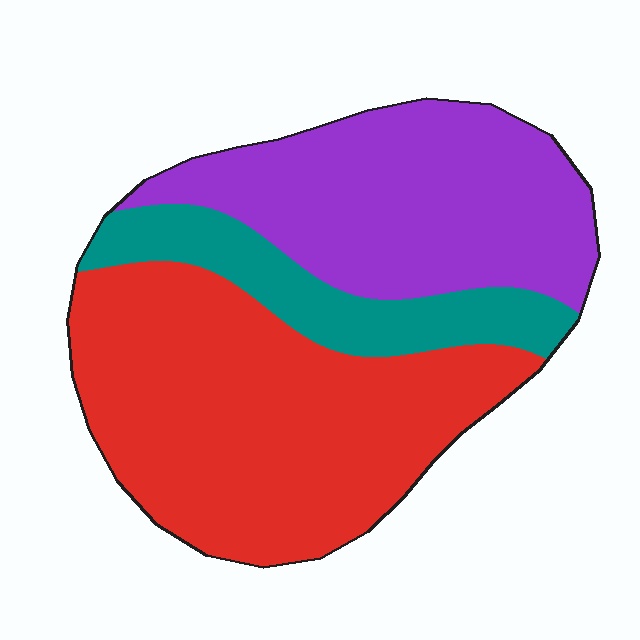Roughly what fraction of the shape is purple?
Purple takes up about one third (1/3) of the shape.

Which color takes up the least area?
Teal, at roughly 15%.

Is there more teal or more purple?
Purple.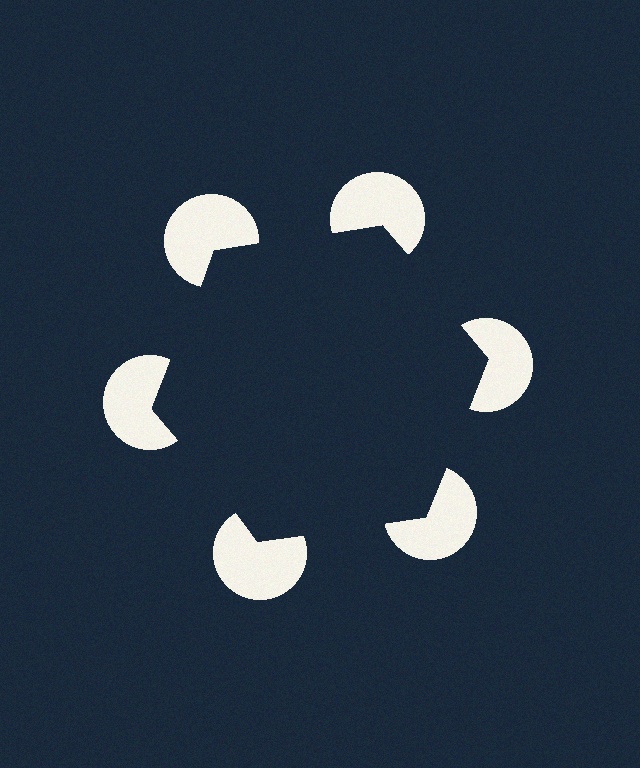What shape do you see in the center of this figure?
An illusory hexagon — its edges are inferred from the aligned wedge cuts in the pac-man discs, not physically drawn.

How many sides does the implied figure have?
6 sides.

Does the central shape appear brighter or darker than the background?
It typically appears slightly darker than the background, even though no actual brightness change is drawn.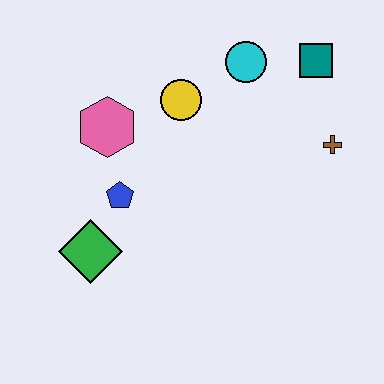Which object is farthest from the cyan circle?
The green diamond is farthest from the cyan circle.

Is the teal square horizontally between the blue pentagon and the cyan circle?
No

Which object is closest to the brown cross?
The teal square is closest to the brown cross.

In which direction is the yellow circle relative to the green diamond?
The yellow circle is above the green diamond.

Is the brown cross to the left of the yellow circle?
No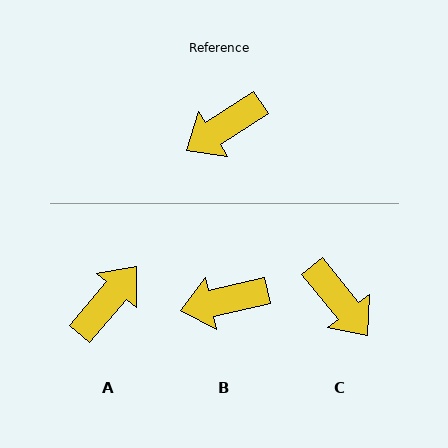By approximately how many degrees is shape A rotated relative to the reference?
Approximately 164 degrees clockwise.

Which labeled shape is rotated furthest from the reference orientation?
A, about 164 degrees away.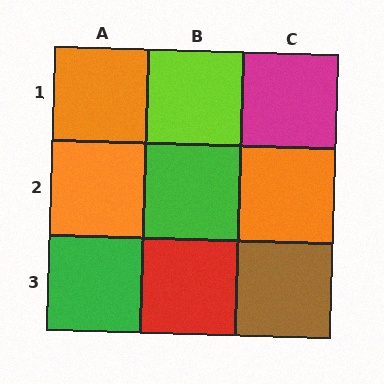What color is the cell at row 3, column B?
Red.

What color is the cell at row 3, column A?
Green.